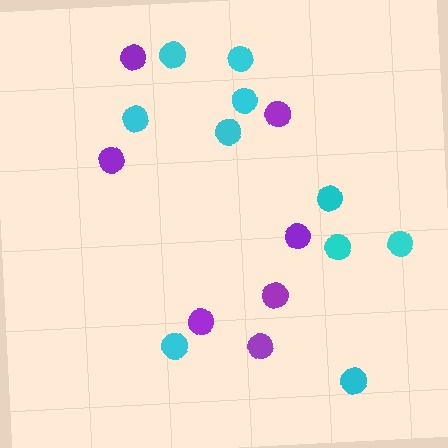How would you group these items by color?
There are 2 groups: one group of purple circles (7) and one group of cyan circles (10).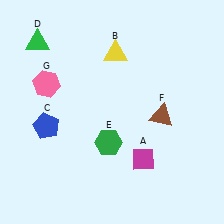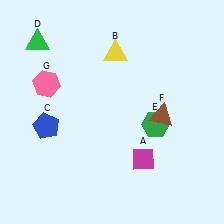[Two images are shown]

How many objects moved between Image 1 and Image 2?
1 object moved between the two images.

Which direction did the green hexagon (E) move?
The green hexagon (E) moved right.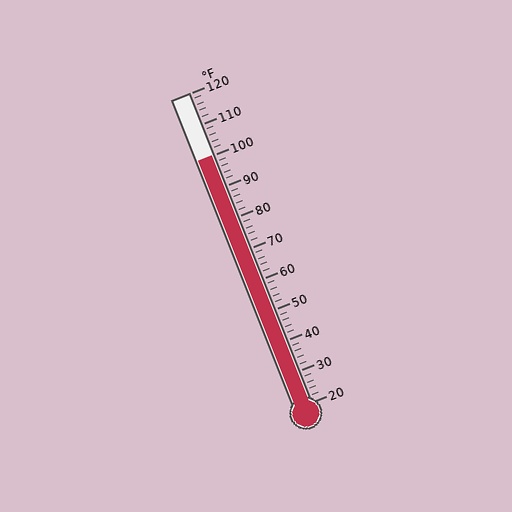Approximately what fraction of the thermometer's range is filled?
The thermometer is filled to approximately 80% of its range.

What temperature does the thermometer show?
The thermometer shows approximately 100°F.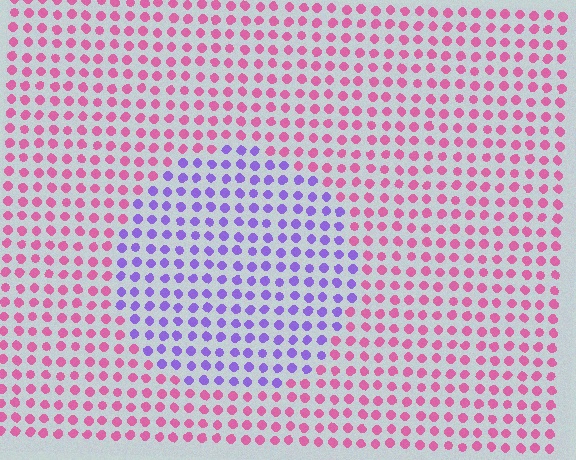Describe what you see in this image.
The image is filled with small pink elements in a uniform arrangement. A circle-shaped region is visible where the elements are tinted to a slightly different hue, forming a subtle color boundary.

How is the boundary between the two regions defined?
The boundary is defined purely by a slight shift in hue (about 65 degrees). Spacing, size, and orientation are identical on both sides.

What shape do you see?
I see a circle.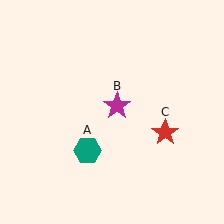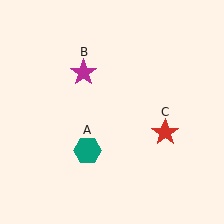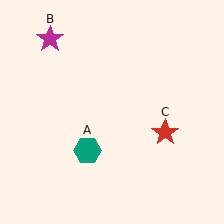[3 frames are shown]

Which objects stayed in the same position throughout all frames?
Teal hexagon (object A) and red star (object C) remained stationary.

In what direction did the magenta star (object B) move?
The magenta star (object B) moved up and to the left.